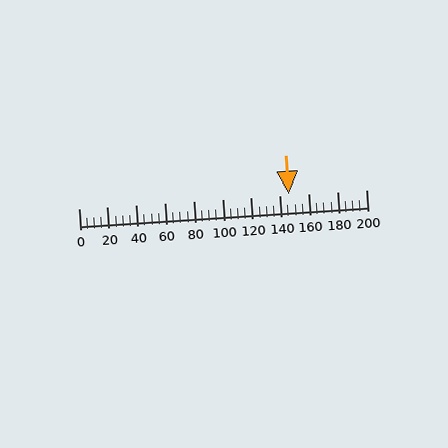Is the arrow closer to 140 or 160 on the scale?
The arrow is closer to 140.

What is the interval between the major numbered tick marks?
The major tick marks are spaced 20 units apart.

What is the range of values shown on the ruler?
The ruler shows values from 0 to 200.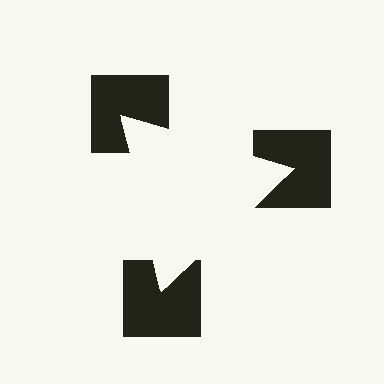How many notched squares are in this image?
There are 3 — one at each vertex of the illusory triangle.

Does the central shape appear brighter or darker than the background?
It typically appears slightly brighter than the background, even though no actual brightness change is drawn.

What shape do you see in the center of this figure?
An illusory triangle — its edges are inferred from the aligned wedge cuts in the notched squares, not physically drawn.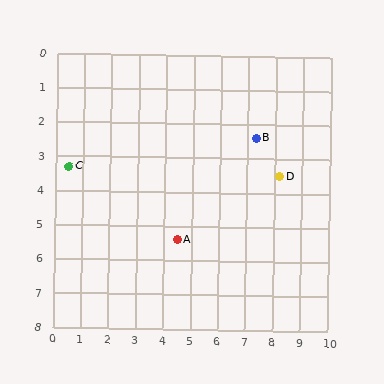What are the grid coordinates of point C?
Point C is at approximately (0.5, 3.3).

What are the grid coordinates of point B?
Point B is at approximately (7.3, 2.4).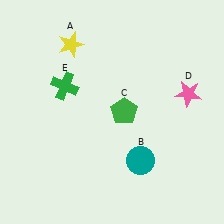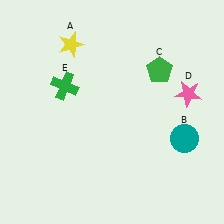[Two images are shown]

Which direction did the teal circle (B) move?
The teal circle (B) moved right.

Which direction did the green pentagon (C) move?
The green pentagon (C) moved up.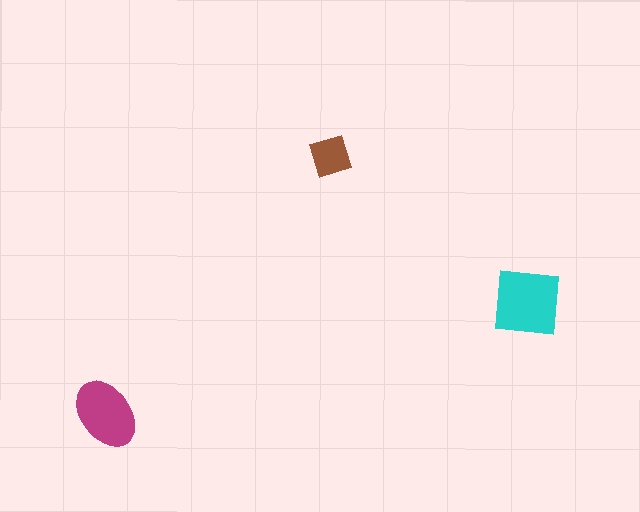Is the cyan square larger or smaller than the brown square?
Larger.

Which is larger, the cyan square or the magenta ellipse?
The cyan square.